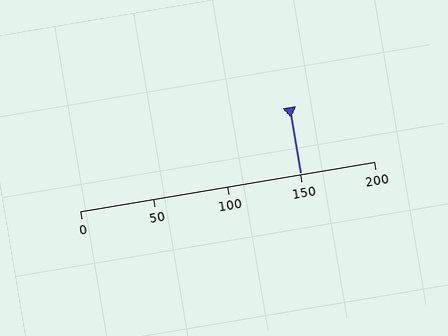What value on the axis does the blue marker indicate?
The marker indicates approximately 150.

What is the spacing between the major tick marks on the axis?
The major ticks are spaced 50 apart.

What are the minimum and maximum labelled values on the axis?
The axis runs from 0 to 200.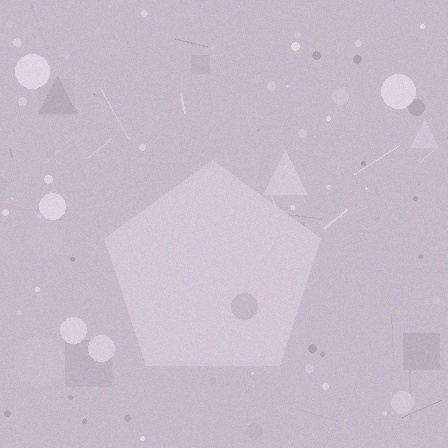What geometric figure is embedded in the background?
A pentagon is embedded in the background.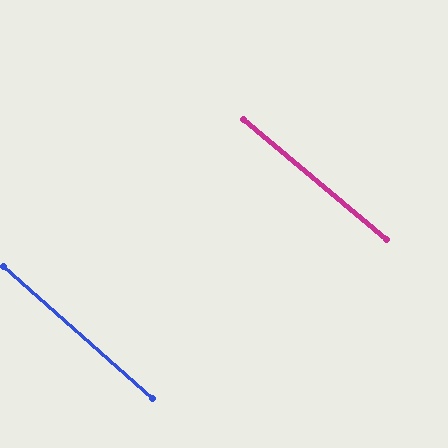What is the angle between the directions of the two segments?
Approximately 2 degrees.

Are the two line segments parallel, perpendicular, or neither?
Parallel — their directions differ by only 1.8°.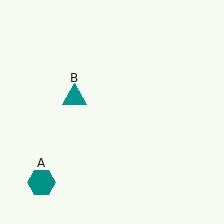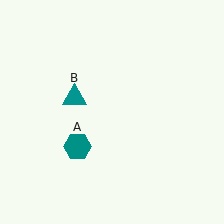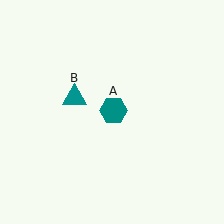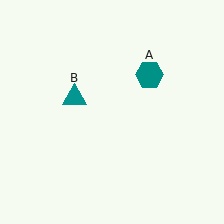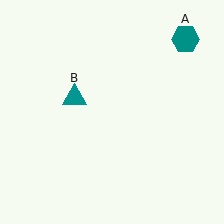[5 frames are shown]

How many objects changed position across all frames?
1 object changed position: teal hexagon (object A).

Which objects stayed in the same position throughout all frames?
Teal triangle (object B) remained stationary.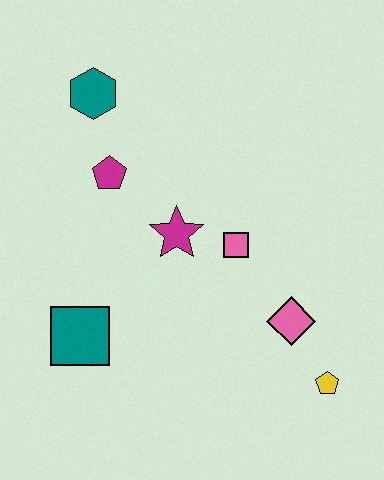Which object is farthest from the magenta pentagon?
The yellow pentagon is farthest from the magenta pentagon.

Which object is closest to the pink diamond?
The yellow pentagon is closest to the pink diamond.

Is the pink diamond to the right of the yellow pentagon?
No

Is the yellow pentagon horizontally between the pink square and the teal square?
No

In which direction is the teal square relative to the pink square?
The teal square is to the left of the pink square.